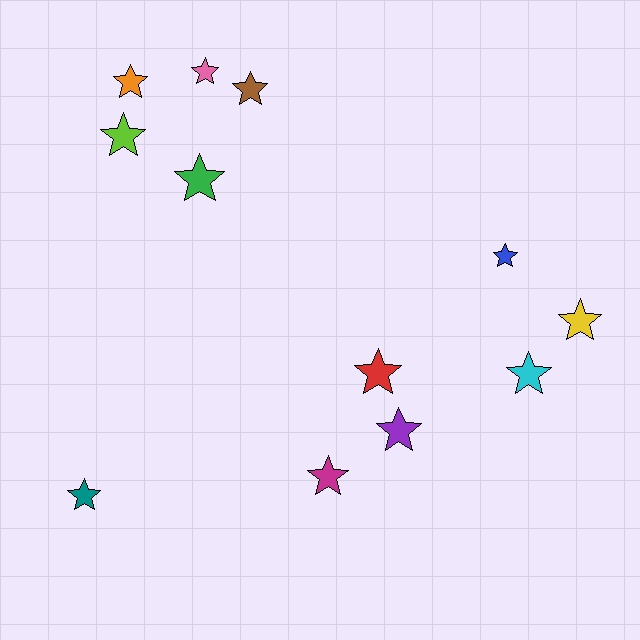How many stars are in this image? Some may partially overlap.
There are 12 stars.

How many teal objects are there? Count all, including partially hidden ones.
There is 1 teal object.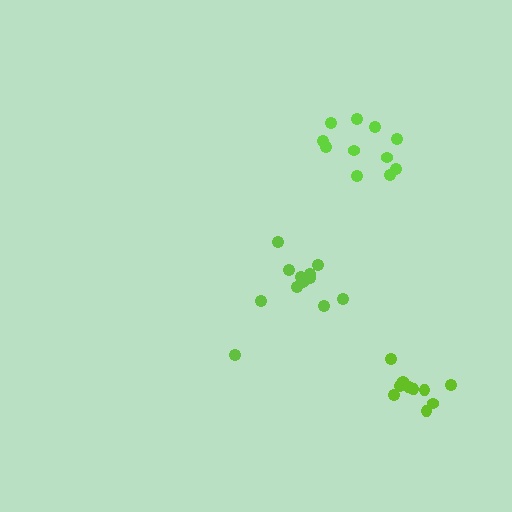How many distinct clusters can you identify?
There are 3 distinct clusters.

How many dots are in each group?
Group 1: 11 dots, Group 2: 11 dots, Group 3: 12 dots (34 total).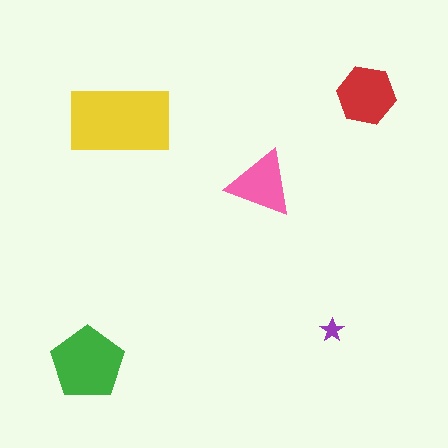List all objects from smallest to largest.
The purple star, the pink triangle, the red hexagon, the green pentagon, the yellow rectangle.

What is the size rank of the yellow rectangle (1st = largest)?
1st.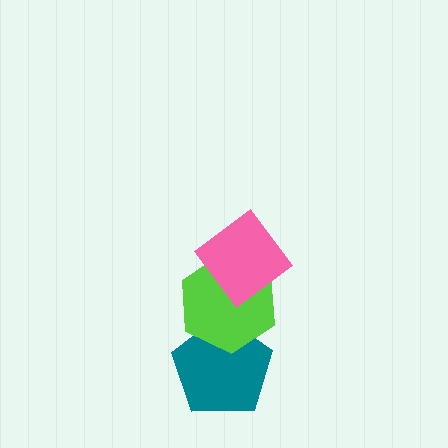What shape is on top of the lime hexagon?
The pink diamond is on top of the lime hexagon.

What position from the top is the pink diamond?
The pink diamond is 1st from the top.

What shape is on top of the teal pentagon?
The lime hexagon is on top of the teal pentagon.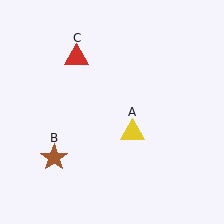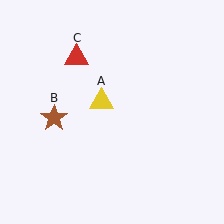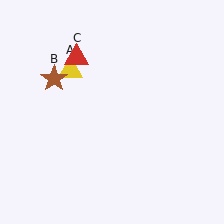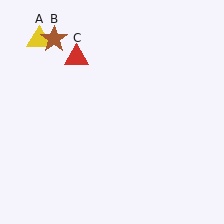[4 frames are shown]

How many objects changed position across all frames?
2 objects changed position: yellow triangle (object A), brown star (object B).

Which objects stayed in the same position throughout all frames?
Red triangle (object C) remained stationary.